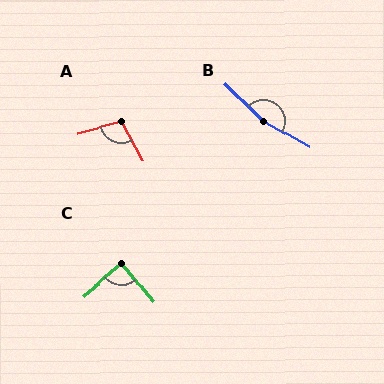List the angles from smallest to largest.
C (90°), A (104°), B (164°).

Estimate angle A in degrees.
Approximately 104 degrees.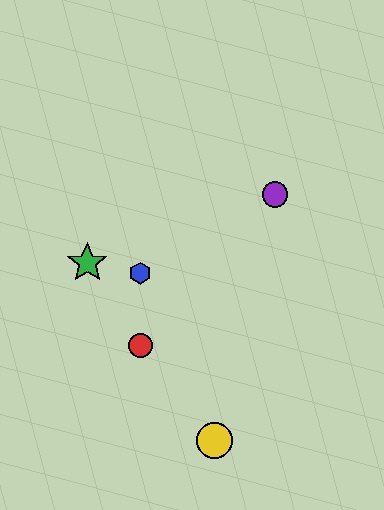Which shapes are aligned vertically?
The red circle, the blue hexagon are aligned vertically.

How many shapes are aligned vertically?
2 shapes (the red circle, the blue hexagon) are aligned vertically.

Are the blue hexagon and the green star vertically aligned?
No, the blue hexagon is at x≈140 and the green star is at x≈87.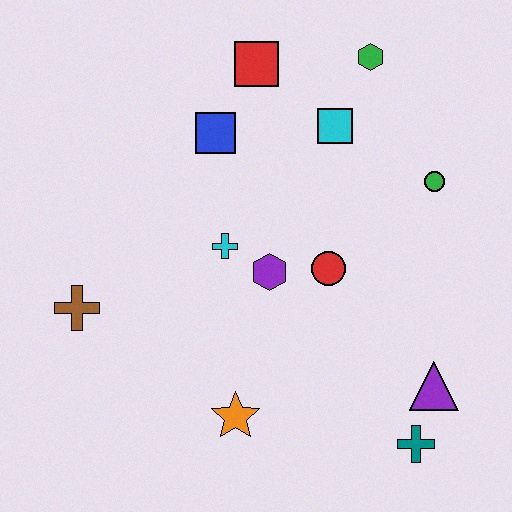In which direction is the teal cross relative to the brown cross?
The teal cross is to the right of the brown cross.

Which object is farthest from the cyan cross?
The teal cross is farthest from the cyan cross.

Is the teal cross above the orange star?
No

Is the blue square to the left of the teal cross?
Yes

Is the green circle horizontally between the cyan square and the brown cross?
No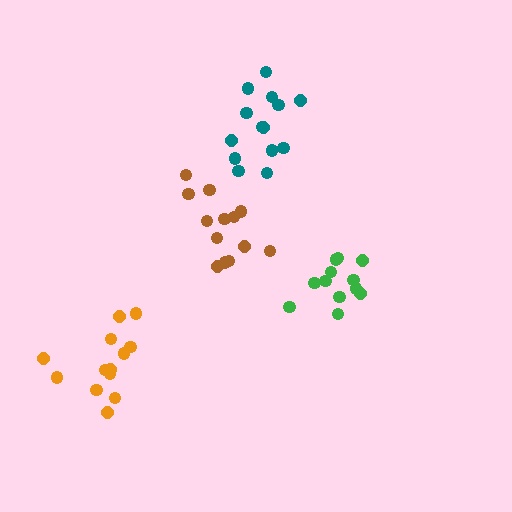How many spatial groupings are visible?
There are 4 spatial groupings.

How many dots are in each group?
Group 1: 14 dots, Group 2: 12 dots, Group 3: 13 dots, Group 4: 13 dots (52 total).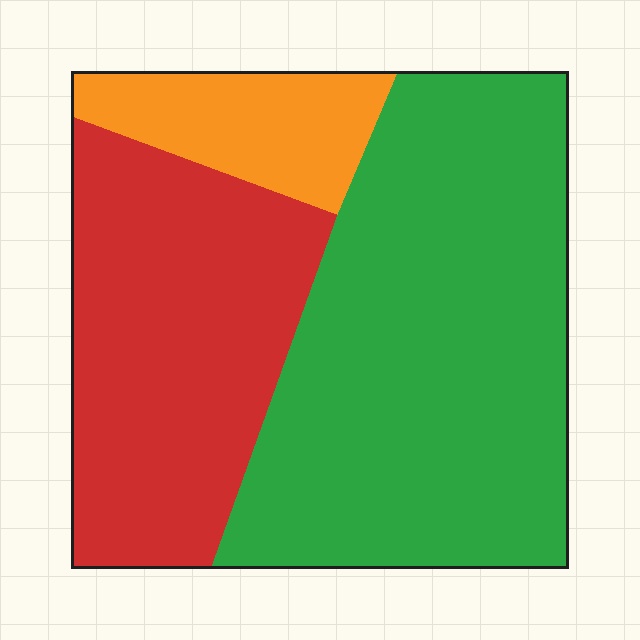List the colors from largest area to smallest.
From largest to smallest: green, red, orange.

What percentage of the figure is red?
Red takes up about one third (1/3) of the figure.